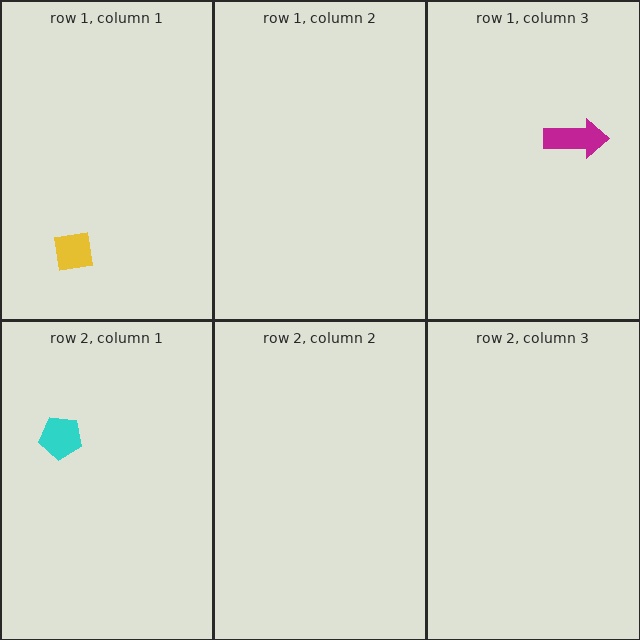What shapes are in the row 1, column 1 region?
The yellow square.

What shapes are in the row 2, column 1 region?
The cyan pentagon.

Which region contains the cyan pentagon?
The row 2, column 1 region.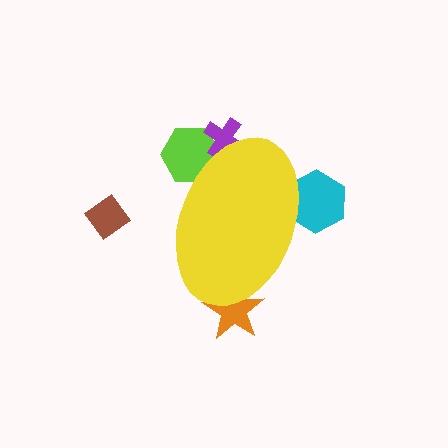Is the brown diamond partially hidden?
No, the brown diamond is fully visible.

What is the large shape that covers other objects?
A yellow ellipse.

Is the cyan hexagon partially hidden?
Yes, the cyan hexagon is partially hidden behind the yellow ellipse.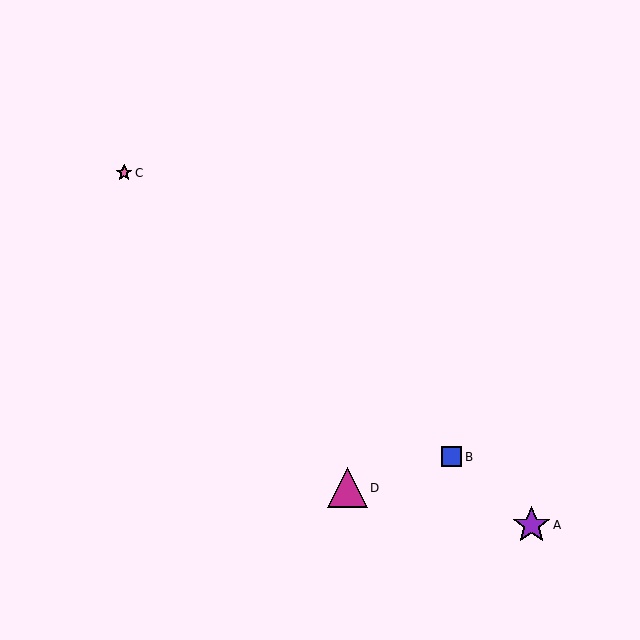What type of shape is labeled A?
Shape A is a purple star.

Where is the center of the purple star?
The center of the purple star is at (531, 525).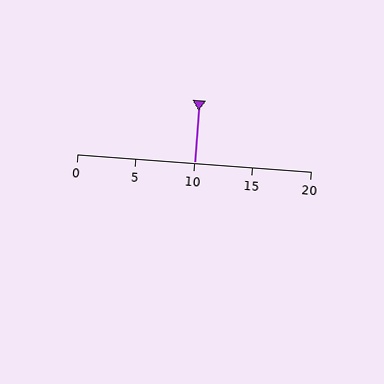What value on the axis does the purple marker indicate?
The marker indicates approximately 10.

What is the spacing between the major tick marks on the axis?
The major ticks are spaced 5 apart.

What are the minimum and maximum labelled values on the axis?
The axis runs from 0 to 20.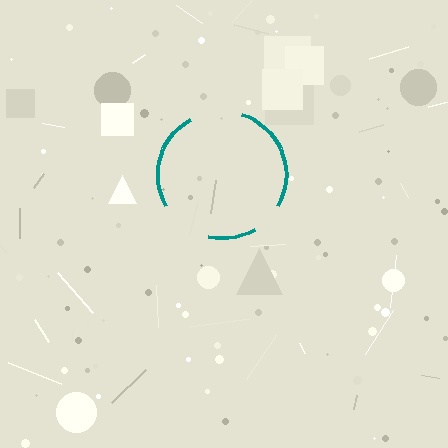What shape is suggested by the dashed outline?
The dashed outline suggests a circle.